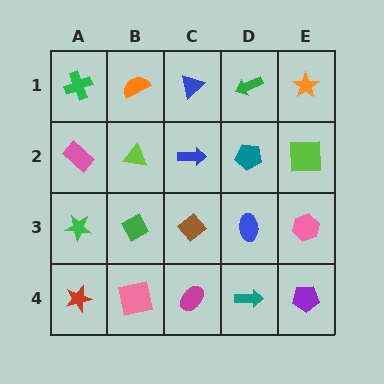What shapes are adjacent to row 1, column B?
A lime triangle (row 2, column B), a green cross (row 1, column A), a blue triangle (row 1, column C).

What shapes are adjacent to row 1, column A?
A pink rectangle (row 2, column A), an orange semicircle (row 1, column B).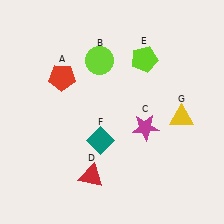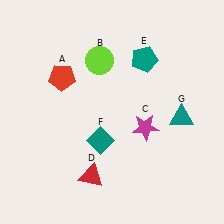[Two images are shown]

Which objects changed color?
E changed from lime to teal. G changed from yellow to teal.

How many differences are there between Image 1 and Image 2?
There are 2 differences between the two images.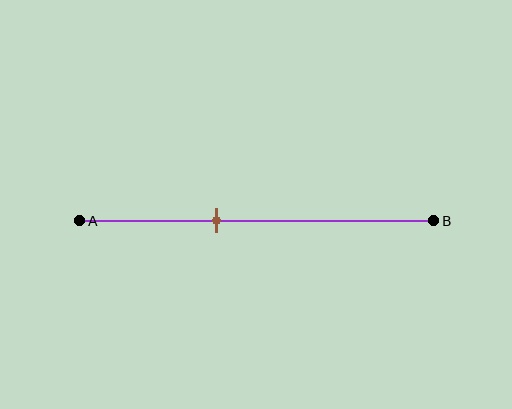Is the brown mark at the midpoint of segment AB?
No, the mark is at about 40% from A, not at the 50% midpoint.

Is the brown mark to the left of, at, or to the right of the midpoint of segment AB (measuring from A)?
The brown mark is to the left of the midpoint of segment AB.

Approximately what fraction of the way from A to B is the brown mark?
The brown mark is approximately 40% of the way from A to B.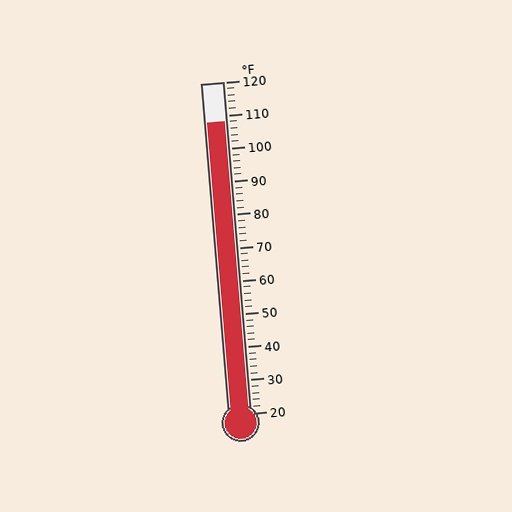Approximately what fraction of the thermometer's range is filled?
The thermometer is filled to approximately 90% of its range.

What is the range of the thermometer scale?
The thermometer scale ranges from 20°F to 120°F.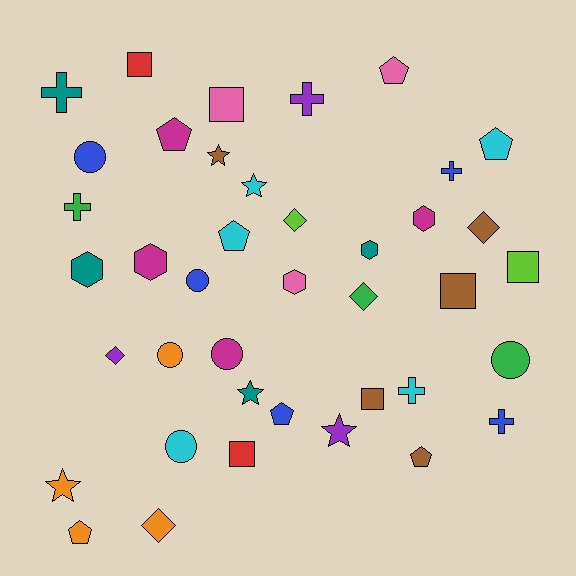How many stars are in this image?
There are 5 stars.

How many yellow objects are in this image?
There are no yellow objects.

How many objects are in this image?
There are 40 objects.